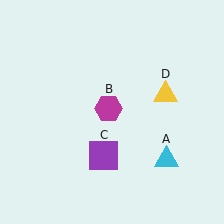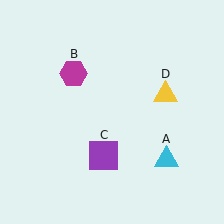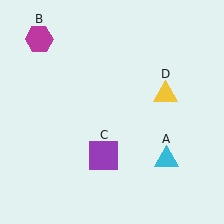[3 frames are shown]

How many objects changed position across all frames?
1 object changed position: magenta hexagon (object B).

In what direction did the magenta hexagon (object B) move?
The magenta hexagon (object B) moved up and to the left.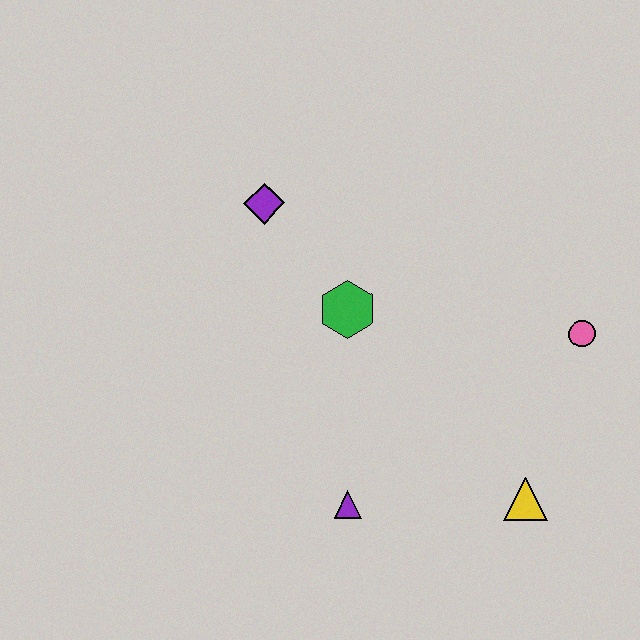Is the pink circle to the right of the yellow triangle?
Yes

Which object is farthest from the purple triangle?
The purple diamond is farthest from the purple triangle.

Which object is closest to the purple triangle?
The yellow triangle is closest to the purple triangle.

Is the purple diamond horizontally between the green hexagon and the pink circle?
No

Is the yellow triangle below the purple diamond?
Yes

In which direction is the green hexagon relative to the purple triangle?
The green hexagon is above the purple triangle.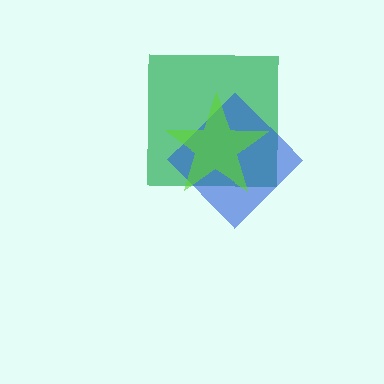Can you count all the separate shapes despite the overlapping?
Yes, there are 3 separate shapes.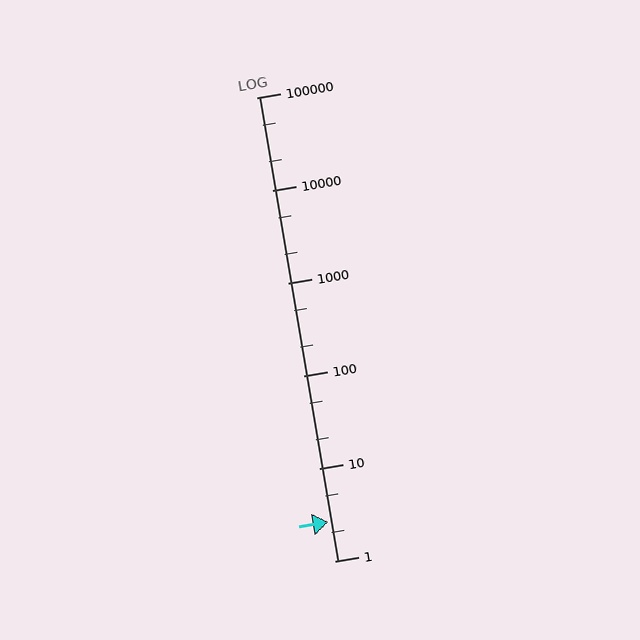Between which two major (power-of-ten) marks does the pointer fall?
The pointer is between 1 and 10.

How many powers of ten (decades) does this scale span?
The scale spans 5 decades, from 1 to 100000.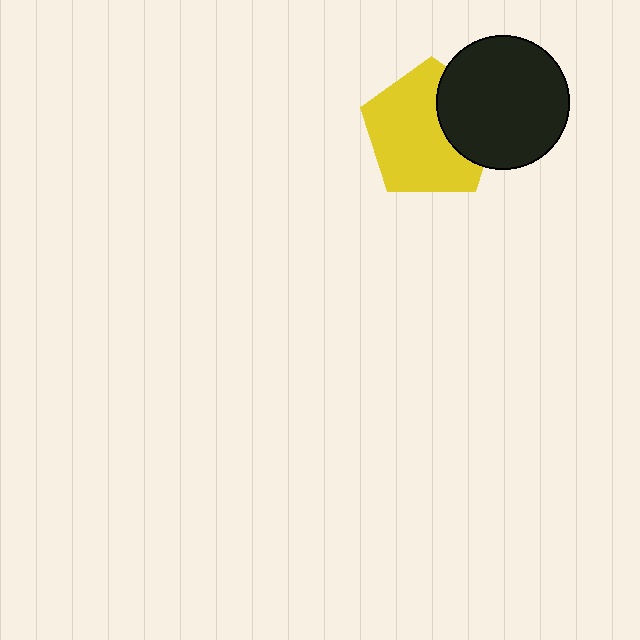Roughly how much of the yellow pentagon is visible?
Most of it is visible (roughly 70%).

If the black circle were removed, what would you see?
You would see the complete yellow pentagon.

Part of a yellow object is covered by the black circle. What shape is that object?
It is a pentagon.